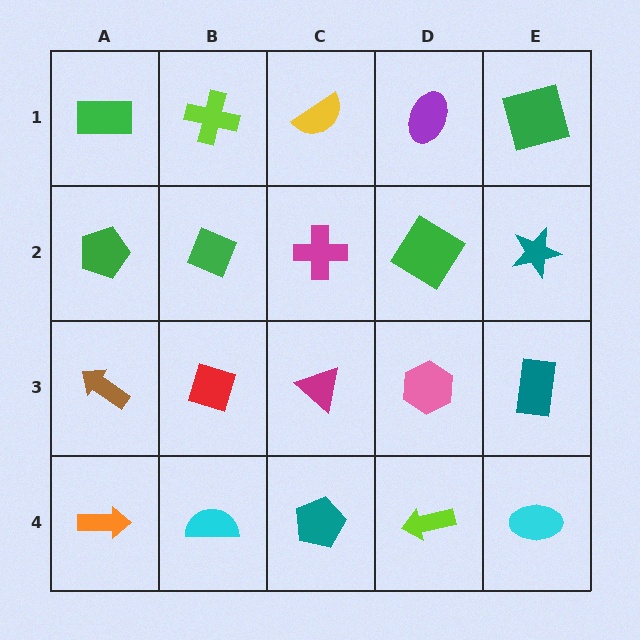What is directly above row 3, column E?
A teal star.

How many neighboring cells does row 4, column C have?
3.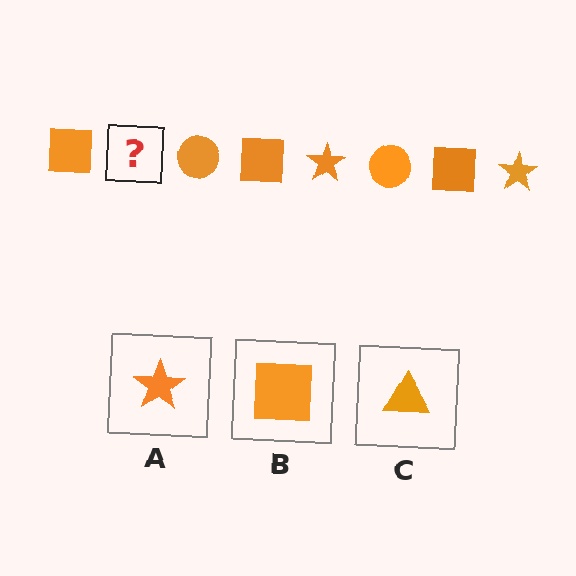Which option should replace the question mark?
Option A.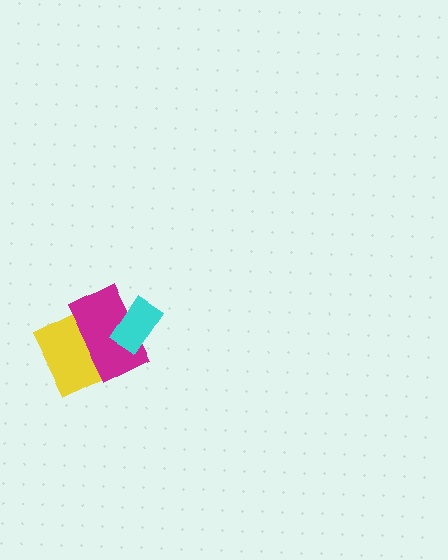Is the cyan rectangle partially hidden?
No, no other shape covers it.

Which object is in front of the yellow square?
The magenta rectangle is in front of the yellow square.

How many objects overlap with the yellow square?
1 object overlaps with the yellow square.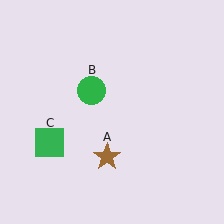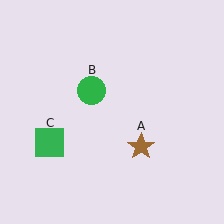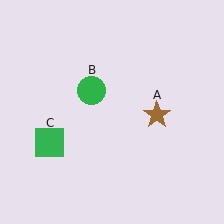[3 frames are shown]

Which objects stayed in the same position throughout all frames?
Green circle (object B) and green square (object C) remained stationary.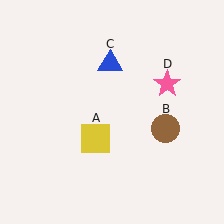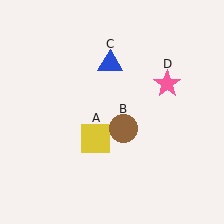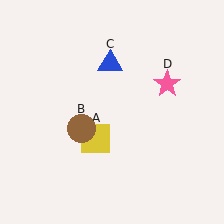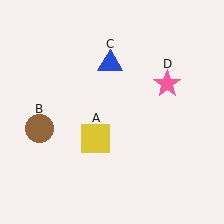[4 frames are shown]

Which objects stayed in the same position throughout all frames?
Yellow square (object A) and blue triangle (object C) and pink star (object D) remained stationary.